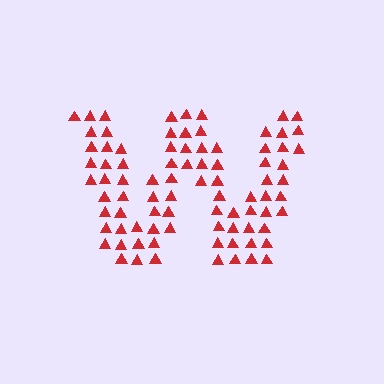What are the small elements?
The small elements are triangles.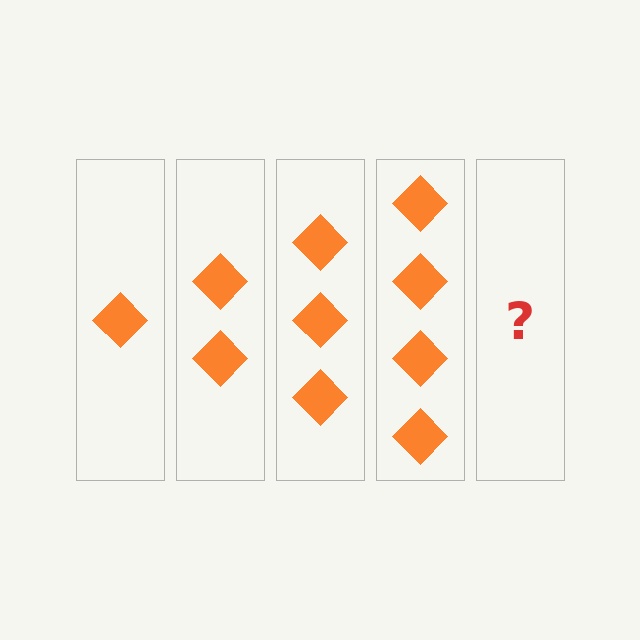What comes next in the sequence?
The next element should be 5 diamonds.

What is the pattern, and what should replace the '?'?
The pattern is that each step adds one more diamond. The '?' should be 5 diamonds.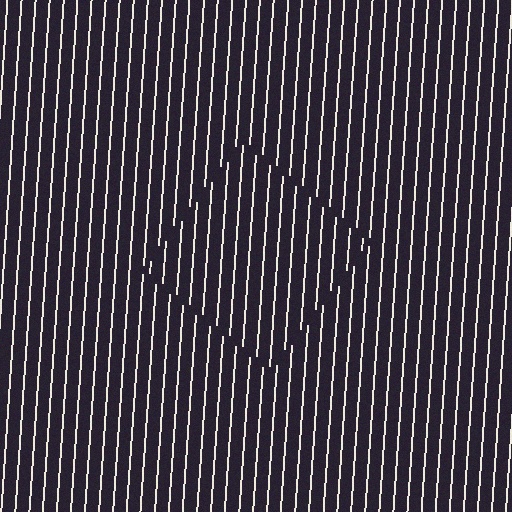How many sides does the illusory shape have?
4 sides — the line-ends trace a square.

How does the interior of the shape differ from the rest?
The interior of the shape contains the same grating, shifted by half a period — the contour is defined by the phase discontinuity where line-ends from the inner and outer gratings abut.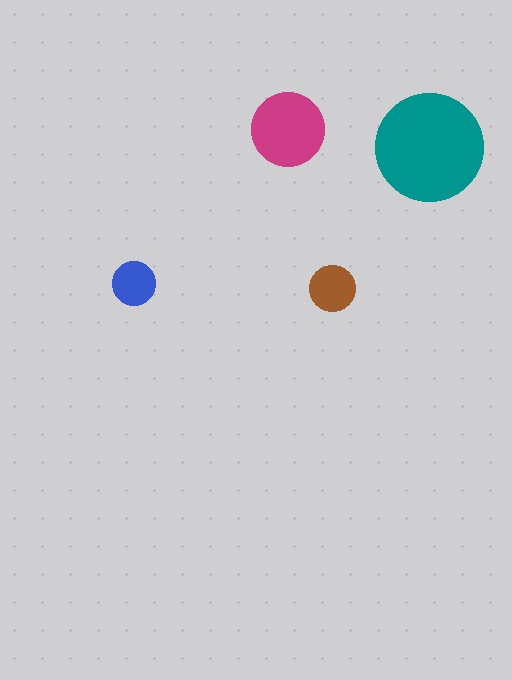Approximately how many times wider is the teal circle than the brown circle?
About 2.5 times wider.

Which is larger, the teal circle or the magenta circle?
The teal one.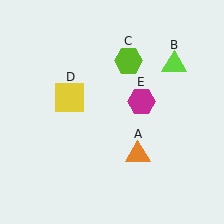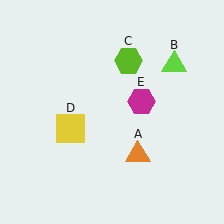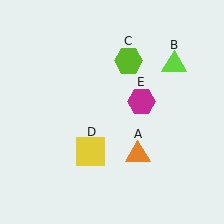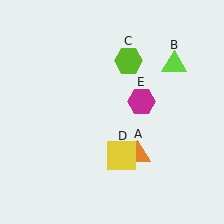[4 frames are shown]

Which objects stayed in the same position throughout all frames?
Orange triangle (object A) and lime triangle (object B) and lime hexagon (object C) and magenta hexagon (object E) remained stationary.